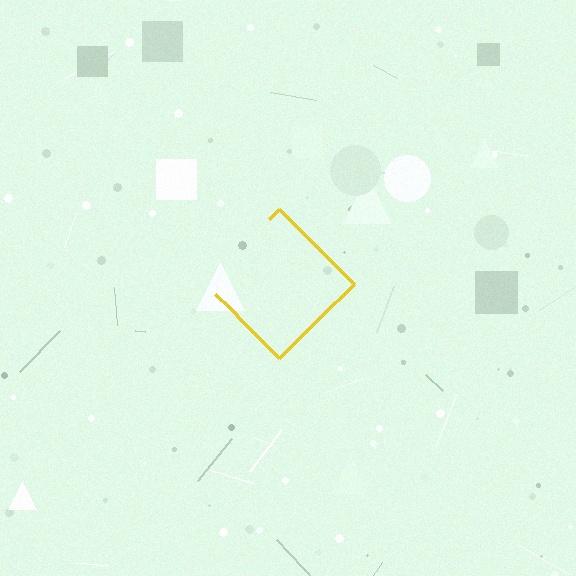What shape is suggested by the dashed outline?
The dashed outline suggests a diamond.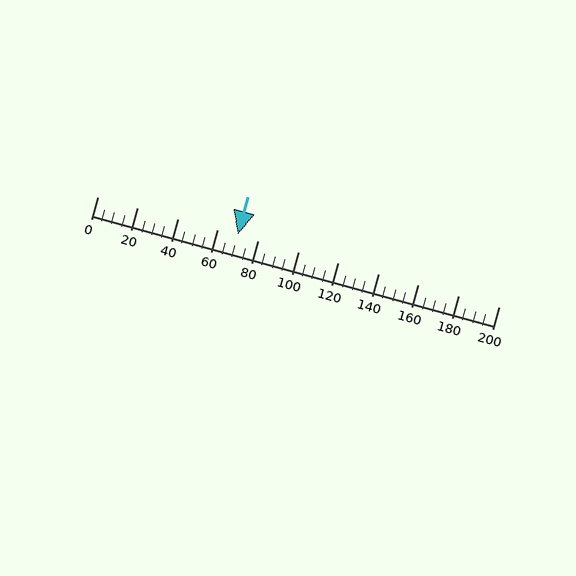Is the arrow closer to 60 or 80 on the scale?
The arrow is closer to 80.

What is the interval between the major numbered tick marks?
The major tick marks are spaced 20 units apart.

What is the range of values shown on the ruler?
The ruler shows values from 0 to 200.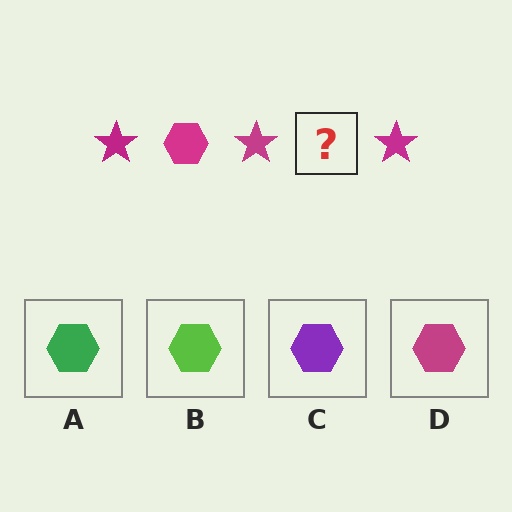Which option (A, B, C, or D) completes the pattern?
D.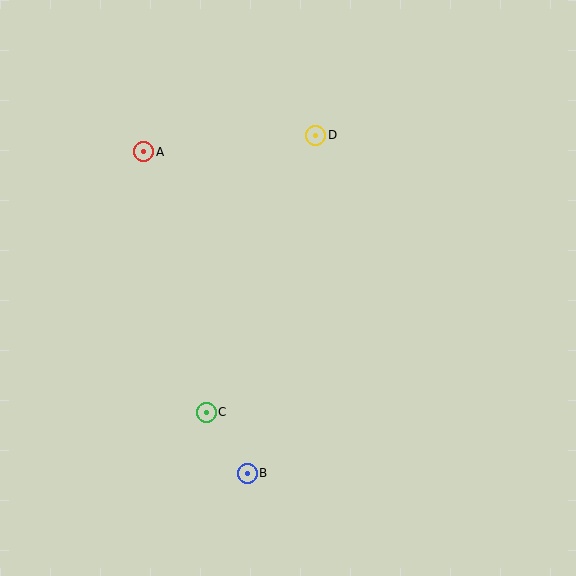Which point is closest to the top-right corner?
Point D is closest to the top-right corner.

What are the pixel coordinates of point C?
Point C is at (206, 412).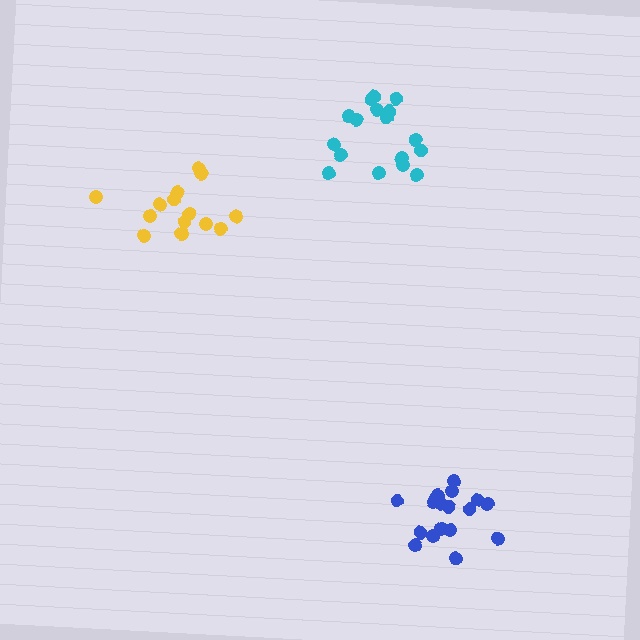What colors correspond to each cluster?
The clusters are colored: blue, yellow, cyan.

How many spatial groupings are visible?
There are 3 spatial groupings.